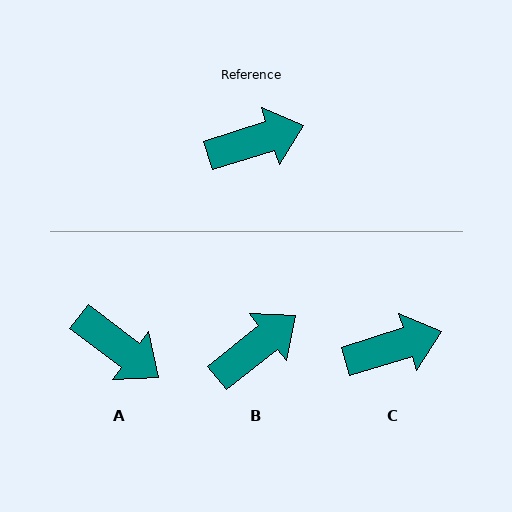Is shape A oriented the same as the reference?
No, it is off by about 55 degrees.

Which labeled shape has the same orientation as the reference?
C.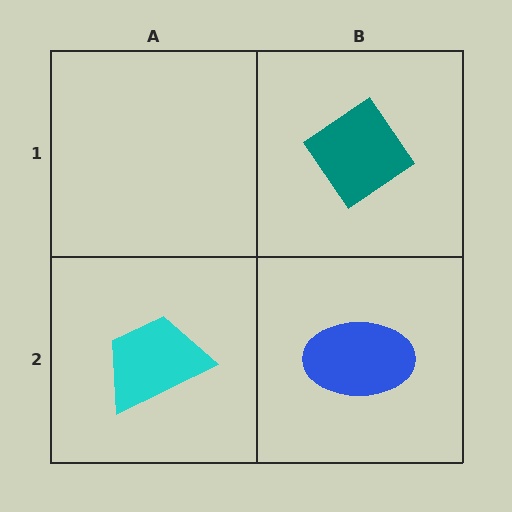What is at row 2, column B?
A blue ellipse.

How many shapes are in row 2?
2 shapes.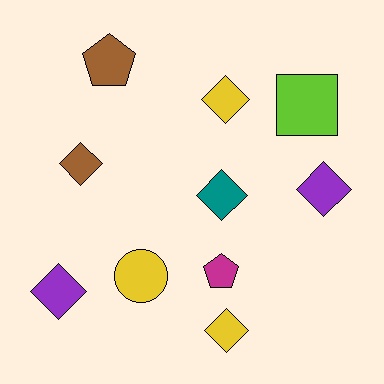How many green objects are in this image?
There are no green objects.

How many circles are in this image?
There is 1 circle.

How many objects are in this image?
There are 10 objects.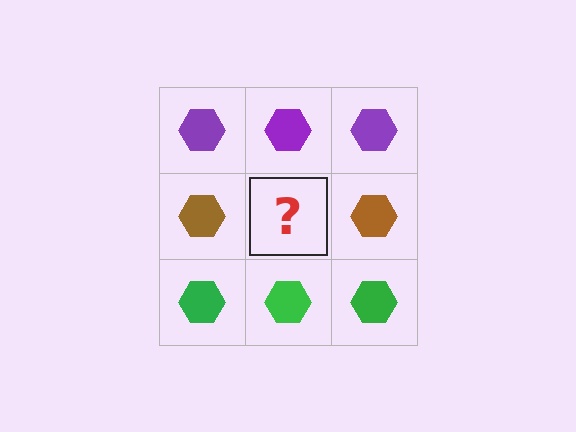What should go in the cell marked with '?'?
The missing cell should contain a brown hexagon.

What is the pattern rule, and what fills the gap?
The rule is that each row has a consistent color. The gap should be filled with a brown hexagon.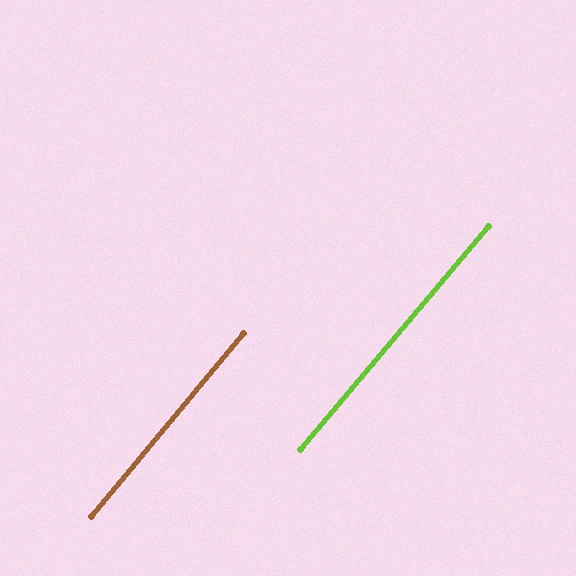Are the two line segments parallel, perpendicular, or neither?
Parallel — their directions differ by only 0.4°.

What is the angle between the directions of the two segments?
Approximately 0 degrees.